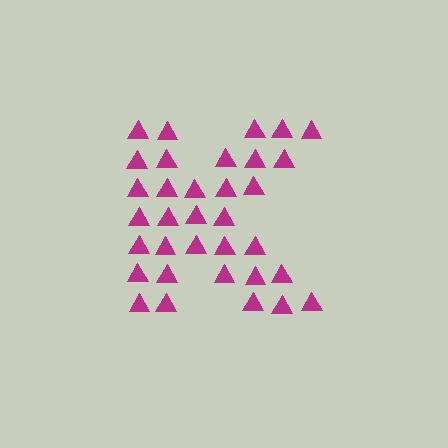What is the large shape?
The large shape is the letter K.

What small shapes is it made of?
It is made of small triangles.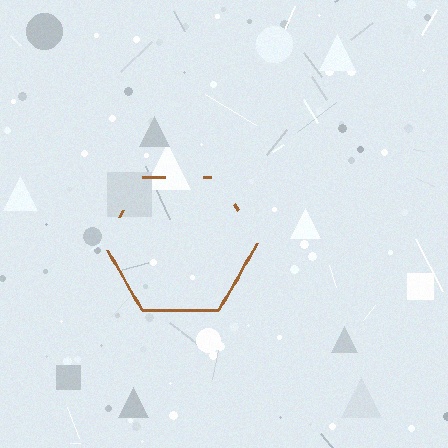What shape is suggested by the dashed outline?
The dashed outline suggests a hexagon.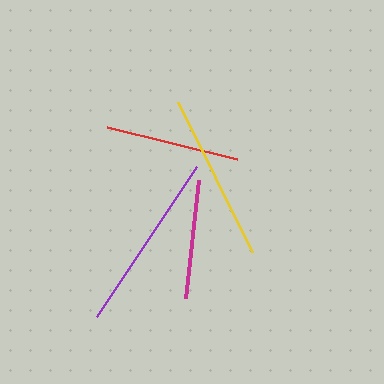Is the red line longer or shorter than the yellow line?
The yellow line is longer than the red line.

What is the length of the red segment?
The red segment is approximately 134 pixels long.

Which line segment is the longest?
The purple line is the longest at approximately 180 pixels.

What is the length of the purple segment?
The purple segment is approximately 180 pixels long.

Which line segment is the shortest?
The magenta line is the shortest at approximately 119 pixels.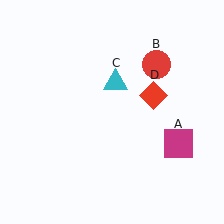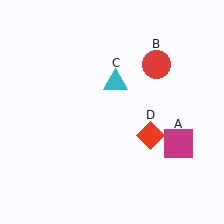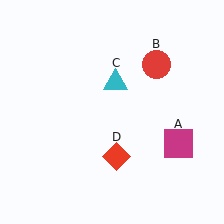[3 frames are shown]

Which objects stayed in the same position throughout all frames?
Magenta square (object A) and red circle (object B) and cyan triangle (object C) remained stationary.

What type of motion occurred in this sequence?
The red diamond (object D) rotated clockwise around the center of the scene.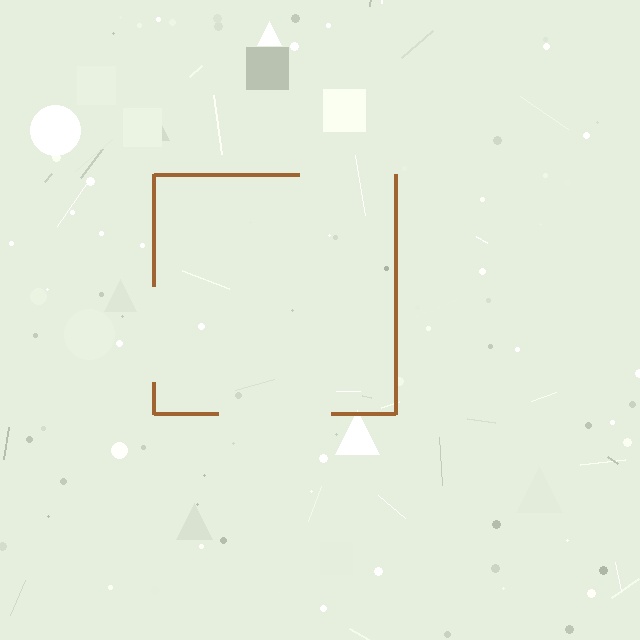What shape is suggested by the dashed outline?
The dashed outline suggests a square.